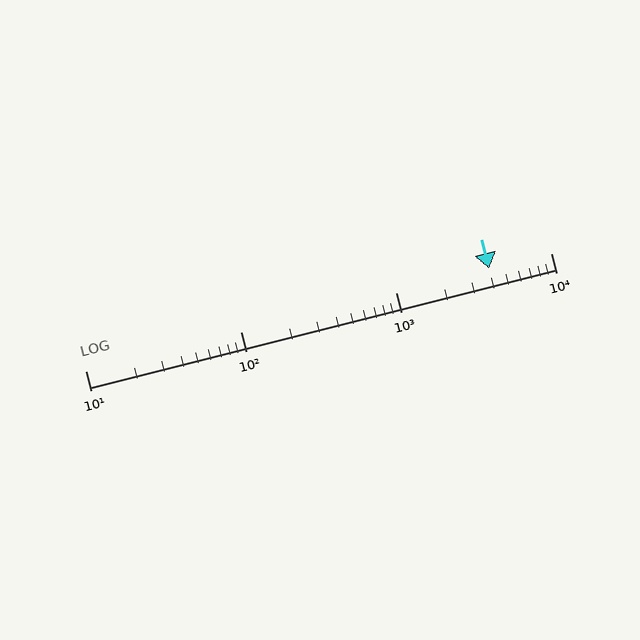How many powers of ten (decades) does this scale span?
The scale spans 3 decades, from 10 to 10000.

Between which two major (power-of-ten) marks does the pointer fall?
The pointer is between 1000 and 10000.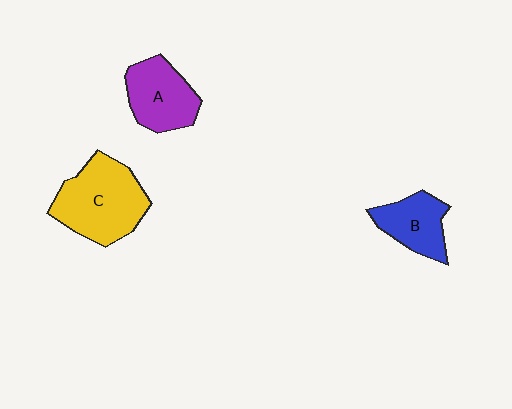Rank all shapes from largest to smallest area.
From largest to smallest: C (yellow), A (purple), B (blue).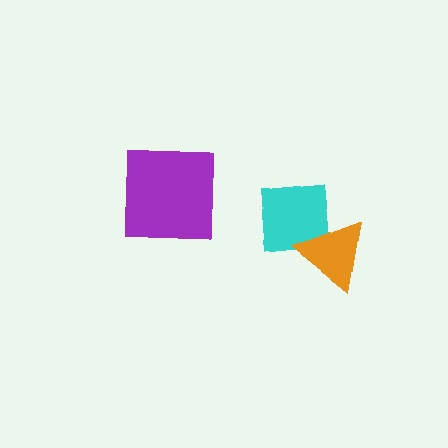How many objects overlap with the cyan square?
1 object overlaps with the cyan square.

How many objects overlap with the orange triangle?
1 object overlaps with the orange triangle.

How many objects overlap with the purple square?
0 objects overlap with the purple square.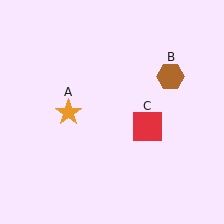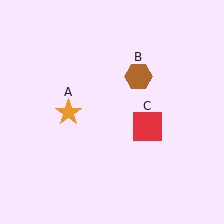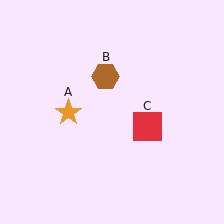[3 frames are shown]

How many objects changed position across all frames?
1 object changed position: brown hexagon (object B).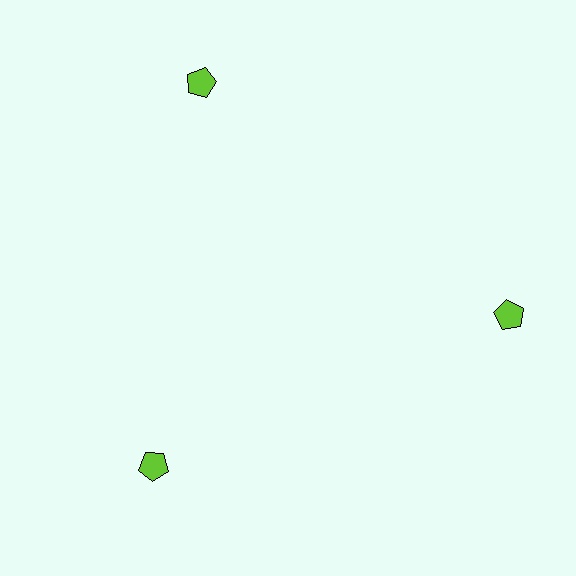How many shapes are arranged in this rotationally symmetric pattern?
There are 3 shapes, arranged in 3 groups of 1.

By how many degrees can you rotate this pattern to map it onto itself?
The pattern maps onto itself every 120 degrees of rotation.